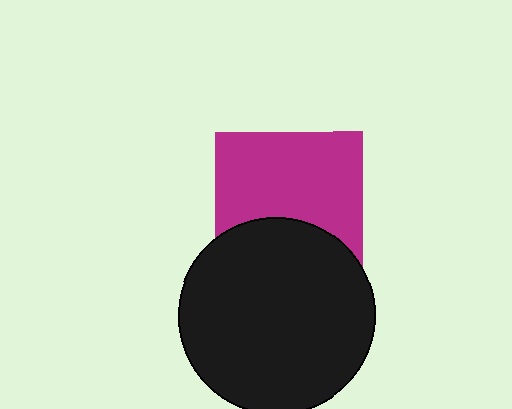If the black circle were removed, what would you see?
You would see the complete magenta square.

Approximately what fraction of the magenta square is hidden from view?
Roughly 34% of the magenta square is hidden behind the black circle.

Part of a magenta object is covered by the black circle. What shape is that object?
It is a square.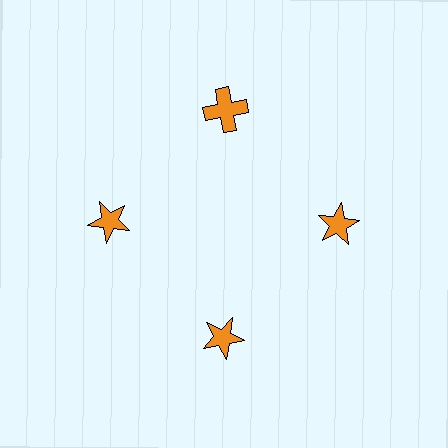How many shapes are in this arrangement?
There are 4 shapes arranged in a ring pattern.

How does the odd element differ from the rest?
It has a different shape: cross instead of star.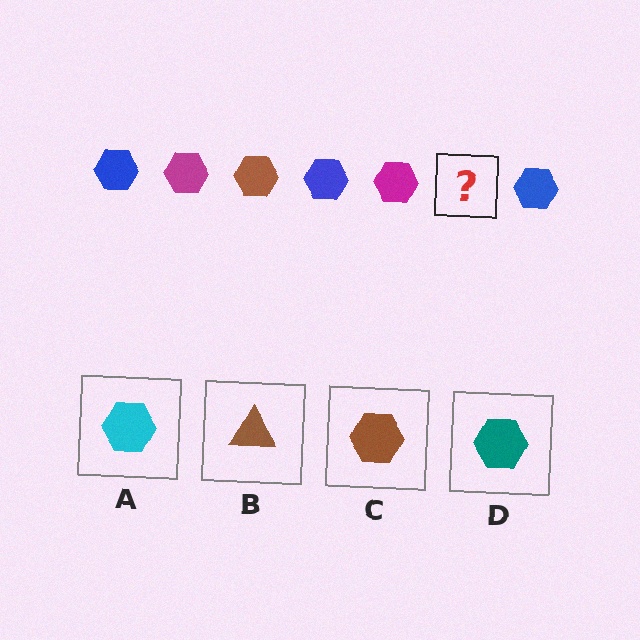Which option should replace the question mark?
Option C.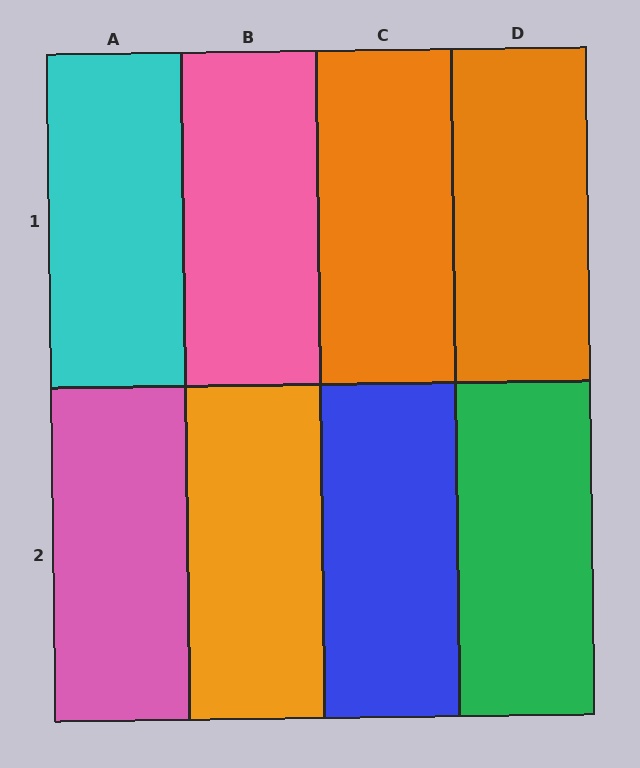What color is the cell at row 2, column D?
Green.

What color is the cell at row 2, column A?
Pink.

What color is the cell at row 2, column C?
Blue.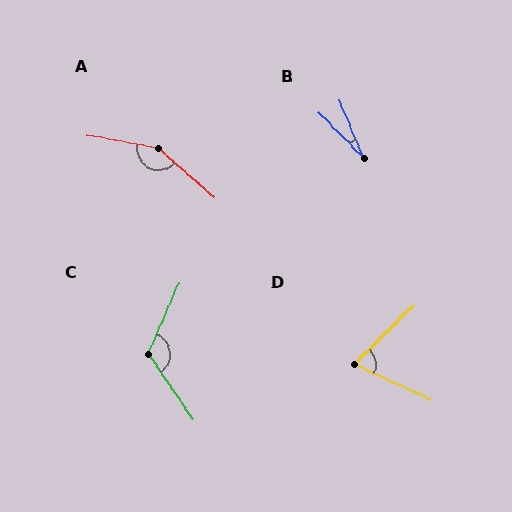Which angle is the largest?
A, at approximately 149 degrees.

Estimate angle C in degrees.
Approximately 122 degrees.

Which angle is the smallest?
B, at approximately 22 degrees.